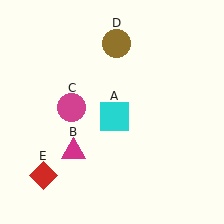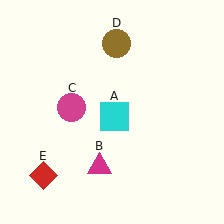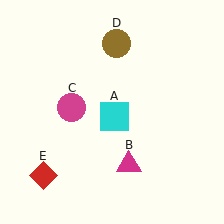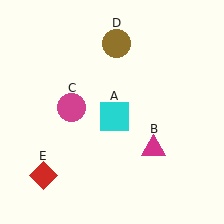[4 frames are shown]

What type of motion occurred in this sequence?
The magenta triangle (object B) rotated counterclockwise around the center of the scene.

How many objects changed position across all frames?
1 object changed position: magenta triangle (object B).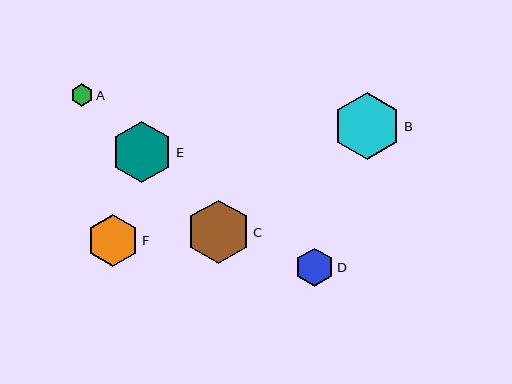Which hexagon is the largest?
Hexagon B is the largest with a size of approximately 68 pixels.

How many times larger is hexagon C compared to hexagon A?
Hexagon C is approximately 2.9 times the size of hexagon A.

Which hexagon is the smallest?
Hexagon A is the smallest with a size of approximately 22 pixels.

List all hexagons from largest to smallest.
From largest to smallest: B, C, E, F, D, A.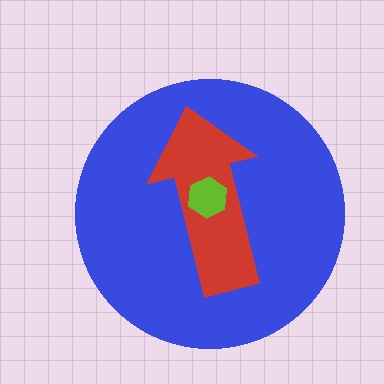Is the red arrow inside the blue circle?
Yes.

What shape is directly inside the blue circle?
The red arrow.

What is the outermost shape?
The blue circle.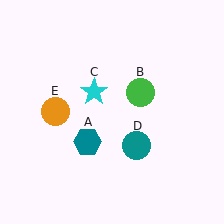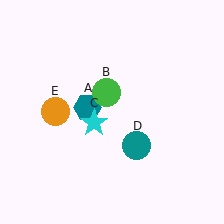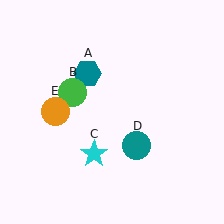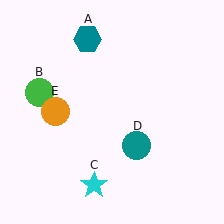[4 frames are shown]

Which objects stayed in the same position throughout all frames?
Teal circle (object D) and orange circle (object E) remained stationary.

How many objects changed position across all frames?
3 objects changed position: teal hexagon (object A), green circle (object B), cyan star (object C).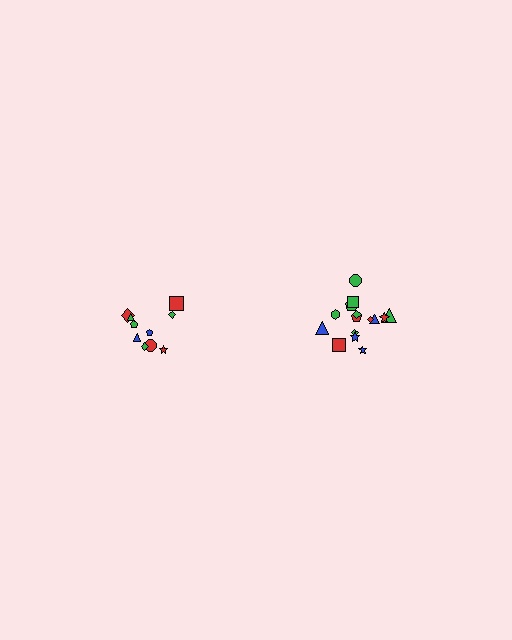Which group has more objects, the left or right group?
The right group.